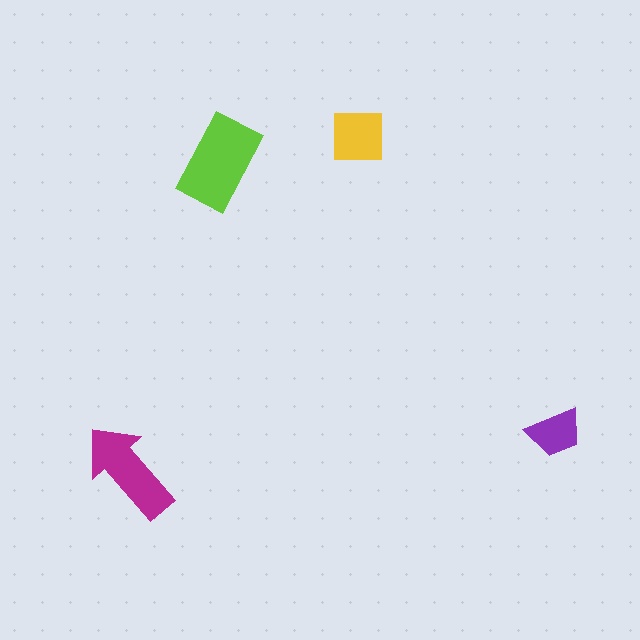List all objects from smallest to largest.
The purple trapezoid, the yellow square, the magenta arrow, the lime rectangle.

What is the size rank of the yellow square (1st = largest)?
3rd.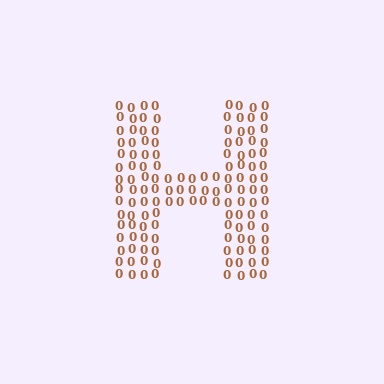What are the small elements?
The small elements are digit 0's.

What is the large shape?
The large shape is the letter H.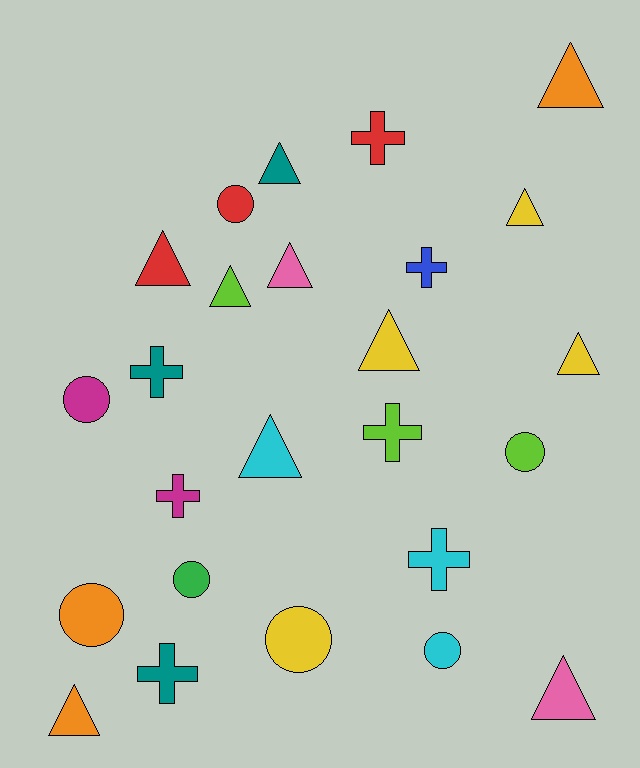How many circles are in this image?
There are 7 circles.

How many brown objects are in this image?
There are no brown objects.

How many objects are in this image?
There are 25 objects.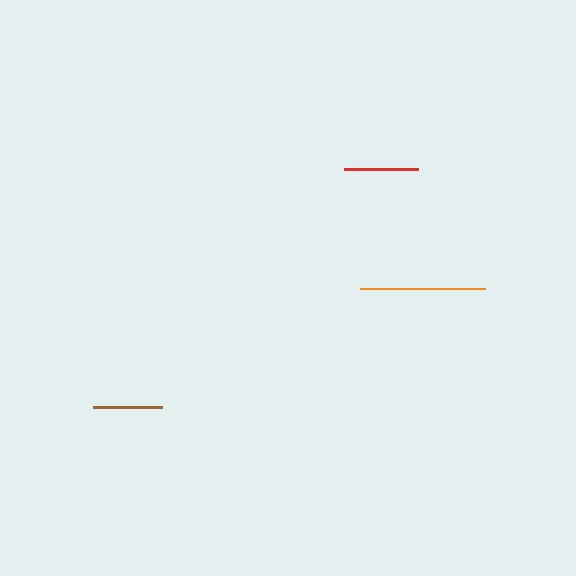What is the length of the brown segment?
The brown segment is approximately 69 pixels long.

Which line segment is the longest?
The orange line is the longest at approximately 125 pixels.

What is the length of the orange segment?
The orange segment is approximately 125 pixels long.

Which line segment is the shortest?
The brown line is the shortest at approximately 69 pixels.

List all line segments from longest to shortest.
From longest to shortest: orange, red, brown.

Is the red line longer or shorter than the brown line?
The red line is longer than the brown line.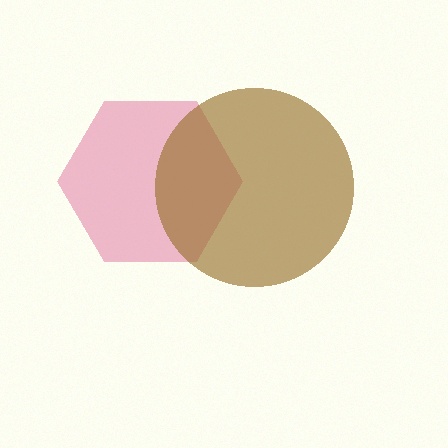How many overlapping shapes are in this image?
There are 2 overlapping shapes in the image.